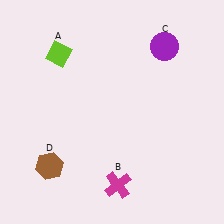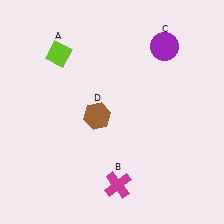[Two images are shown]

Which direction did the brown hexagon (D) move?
The brown hexagon (D) moved up.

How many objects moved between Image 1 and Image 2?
1 object moved between the two images.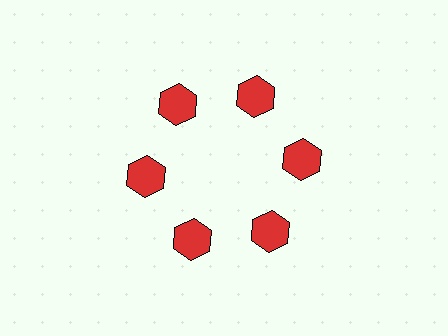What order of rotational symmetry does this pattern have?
This pattern has 6-fold rotational symmetry.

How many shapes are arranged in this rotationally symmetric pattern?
There are 6 shapes, arranged in 6 groups of 1.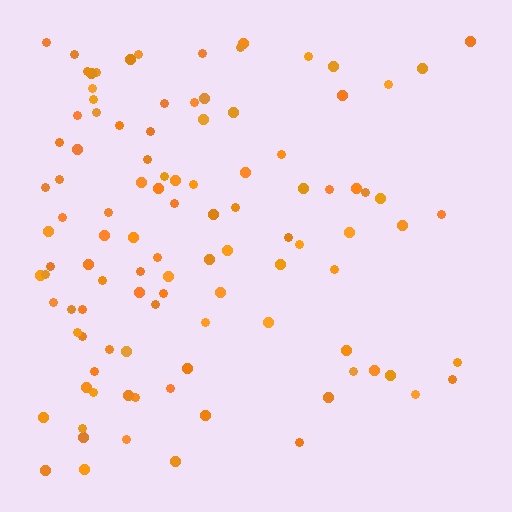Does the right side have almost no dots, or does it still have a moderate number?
Still a moderate number, just noticeably fewer than the left.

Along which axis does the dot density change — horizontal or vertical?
Horizontal.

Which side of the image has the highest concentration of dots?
The left.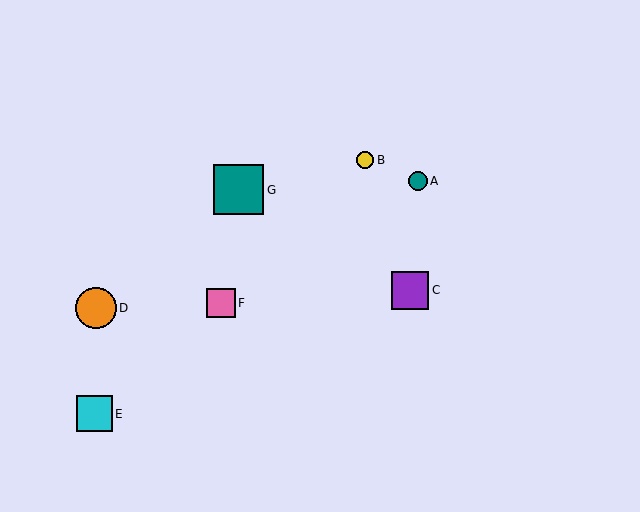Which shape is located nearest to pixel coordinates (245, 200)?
The teal square (labeled G) at (239, 190) is nearest to that location.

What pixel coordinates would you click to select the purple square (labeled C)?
Click at (410, 290) to select the purple square C.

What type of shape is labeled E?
Shape E is a cyan square.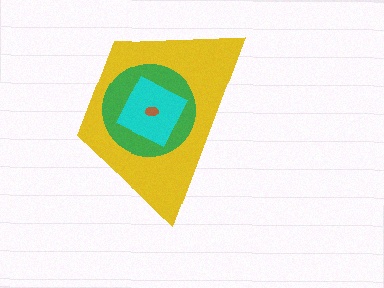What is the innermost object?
The brown ellipse.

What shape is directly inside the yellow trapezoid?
The green circle.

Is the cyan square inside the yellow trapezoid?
Yes.